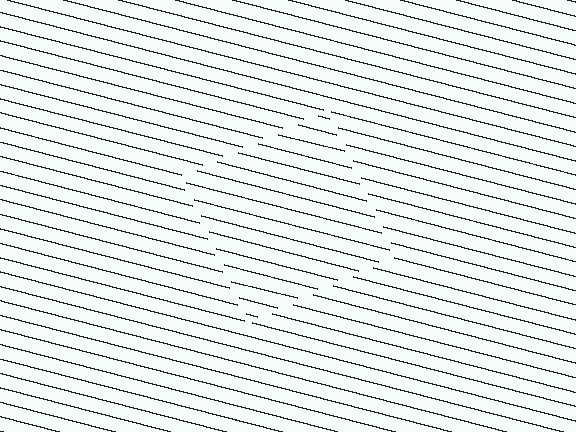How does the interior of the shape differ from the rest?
The interior of the shape contains the same grating, shifted by half a period — the contour is defined by the phase discontinuity where line-ends from the inner and outer gratings abut.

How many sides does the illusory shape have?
4 sides — the line-ends trace a square.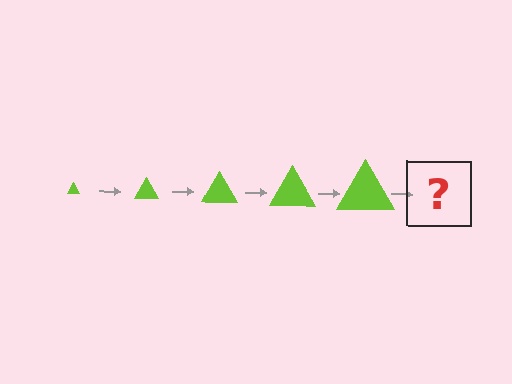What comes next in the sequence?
The next element should be a lime triangle, larger than the previous one.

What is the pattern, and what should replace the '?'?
The pattern is that the triangle gets progressively larger each step. The '?' should be a lime triangle, larger than the previous one.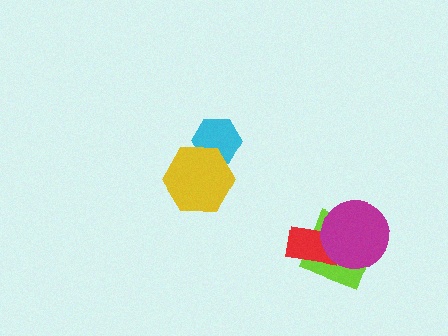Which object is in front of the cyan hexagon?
The yellow hexagon is in front of the cyan hexagon.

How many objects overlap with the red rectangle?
2 objects overlap with the red rectangle.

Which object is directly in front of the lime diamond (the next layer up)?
The red rectangle is directly in front of the lime diamond.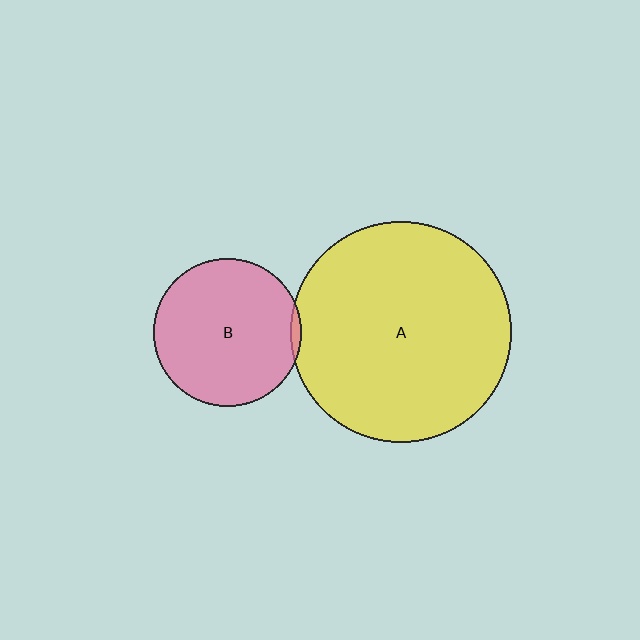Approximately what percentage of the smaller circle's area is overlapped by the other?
Approximately 5%.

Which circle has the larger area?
Circle A (yellow).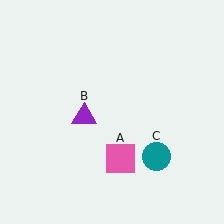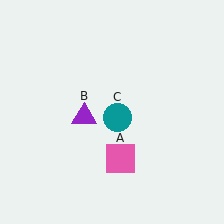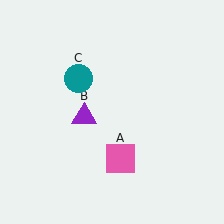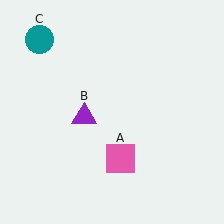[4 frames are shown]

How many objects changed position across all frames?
1 object changed position: teal circle (object C).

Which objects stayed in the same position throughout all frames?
Pink square (object A) and purple triangle (object B) remained stationary.